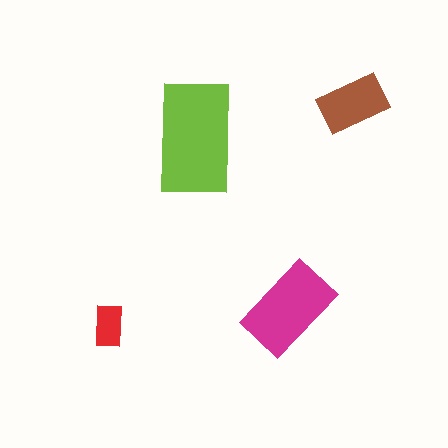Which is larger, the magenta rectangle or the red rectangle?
The magenta one.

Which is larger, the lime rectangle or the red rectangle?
The lime one.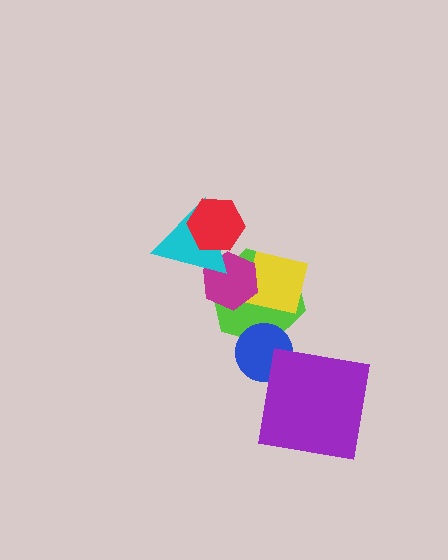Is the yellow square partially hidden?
Yes, it is partially covered by another shape.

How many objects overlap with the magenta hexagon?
3 objects overlap with the magenta hexagon.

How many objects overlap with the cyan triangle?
3 objects overlap with the cyan triangle.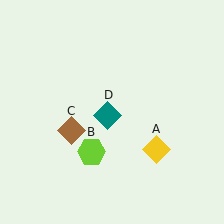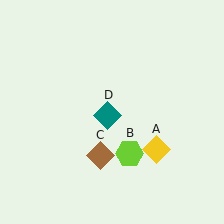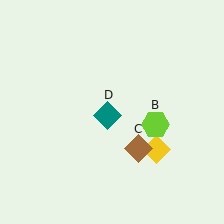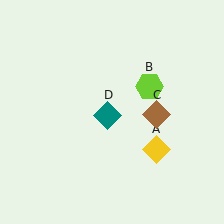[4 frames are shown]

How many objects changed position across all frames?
2 objects changed position: lime hexagon (object B), brown diamond (object C).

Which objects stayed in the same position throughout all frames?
Yellow diamond (object A) and teal diamond (object D) remained stationary.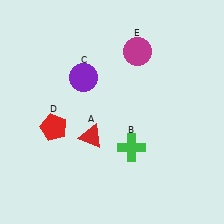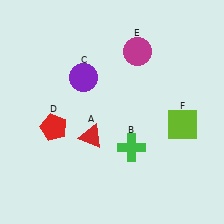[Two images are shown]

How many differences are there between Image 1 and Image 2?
There is 1 difference between the two images.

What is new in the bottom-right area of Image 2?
A lime square (F) was added in the bottom-right area of Image 2.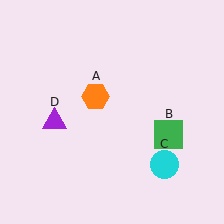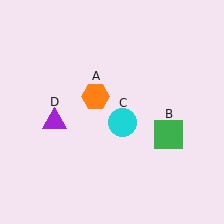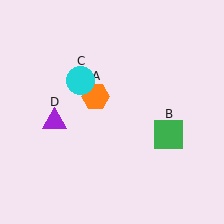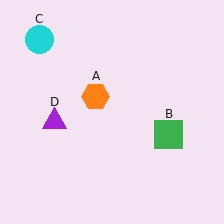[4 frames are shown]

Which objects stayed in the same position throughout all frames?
Orange hexagon (object A) and green square (object B) and purple triangle (object D) remained stationary.